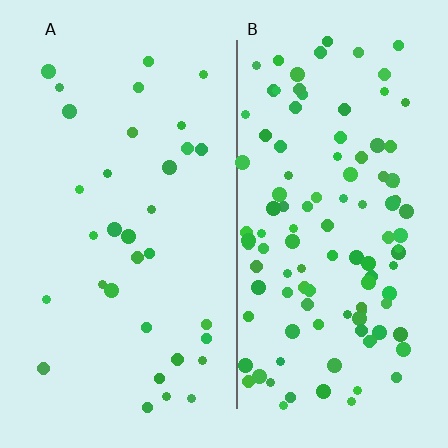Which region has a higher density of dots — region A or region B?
B (the right).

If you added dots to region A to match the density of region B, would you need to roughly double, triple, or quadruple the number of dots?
Approximately triple.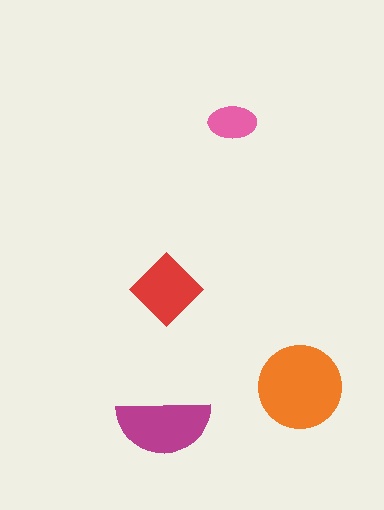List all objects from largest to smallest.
The orange circle, the magenta semicircle, the red diamond, the pink ellipse.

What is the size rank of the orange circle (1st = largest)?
1st.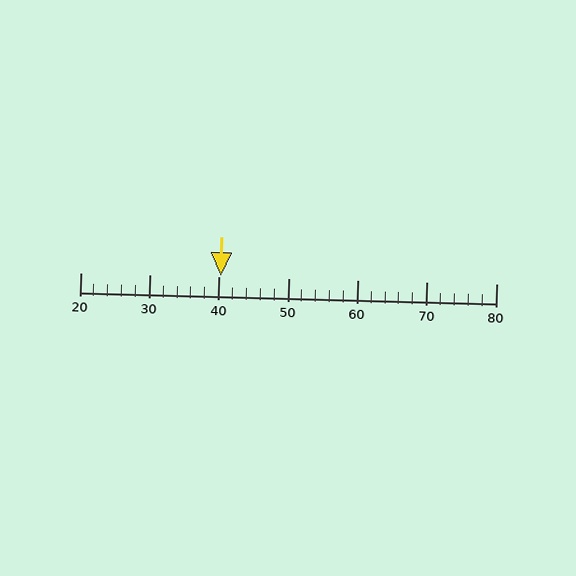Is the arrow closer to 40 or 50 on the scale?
The arrow is closer to 40.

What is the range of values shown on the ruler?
The ruler shows values from 20 to 80.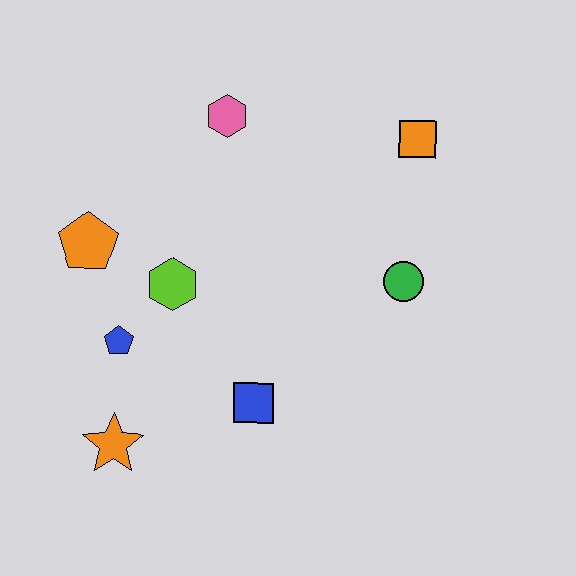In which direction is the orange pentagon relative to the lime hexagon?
The orange pentagon is to the left of the lime hexagon.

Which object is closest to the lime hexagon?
The blue pentagon is closest to the lime hexagon.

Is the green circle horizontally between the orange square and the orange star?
Yes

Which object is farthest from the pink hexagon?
The orange star is farthest from the pink hexagon.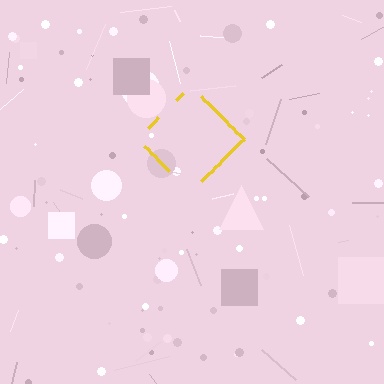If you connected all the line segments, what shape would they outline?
They would outline a diamond.